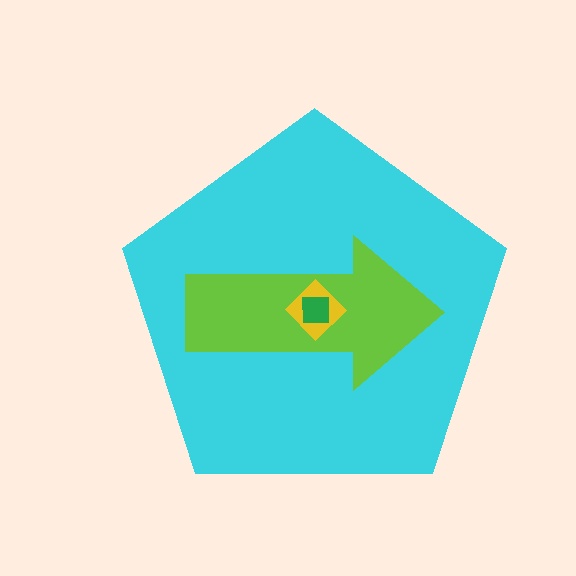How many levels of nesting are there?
4.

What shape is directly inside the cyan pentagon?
The lime arrow.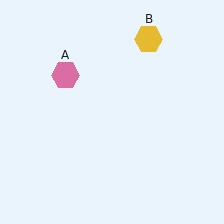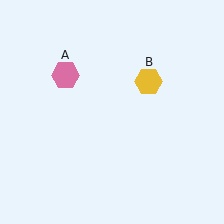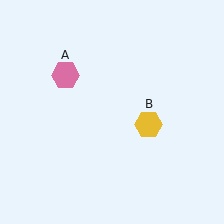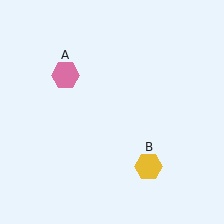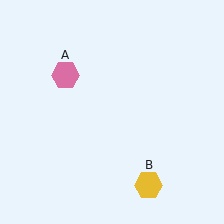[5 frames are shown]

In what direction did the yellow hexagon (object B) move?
The yellow hexagon (object B) moved down.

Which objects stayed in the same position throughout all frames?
Pink hexagon (object A) remained stationary.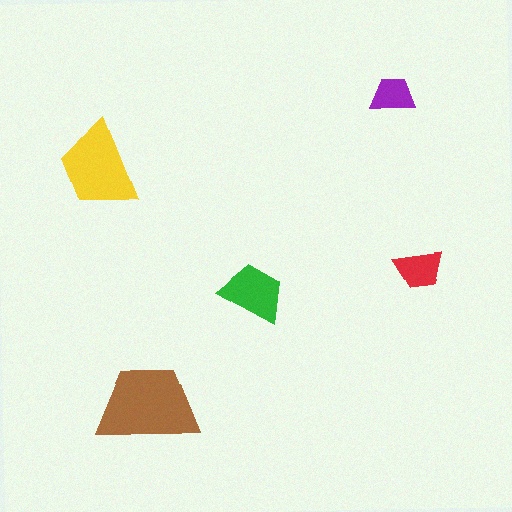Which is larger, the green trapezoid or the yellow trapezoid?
The yellow one.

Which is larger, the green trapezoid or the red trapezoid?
The green one.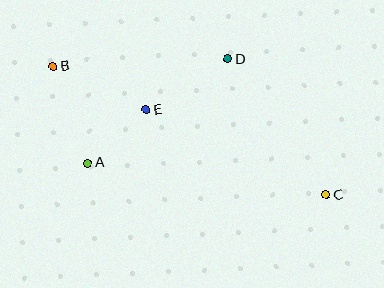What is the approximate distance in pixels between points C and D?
The distance between C and D is approximately 167 pixels.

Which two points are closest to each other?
Points A and E are closest to each other.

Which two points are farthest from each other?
Points B and C are farthest from each other.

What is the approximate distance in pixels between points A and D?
The distance between A and D is approximately 175 pixels.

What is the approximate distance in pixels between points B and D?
The distance between B and D is approximately 175 pixels.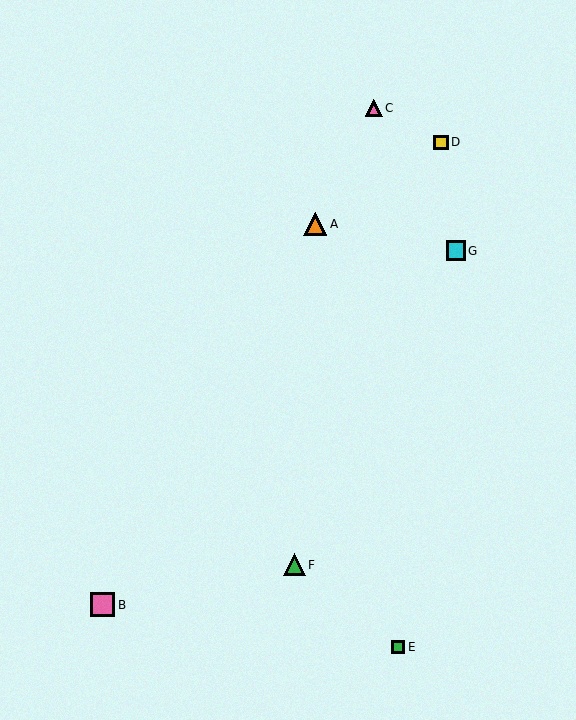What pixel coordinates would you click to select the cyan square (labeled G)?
Click at (456, 251) to select the cyan square G.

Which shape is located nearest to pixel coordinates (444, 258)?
The cyan square (labeled G) at (456, 251) is nearest to that location.